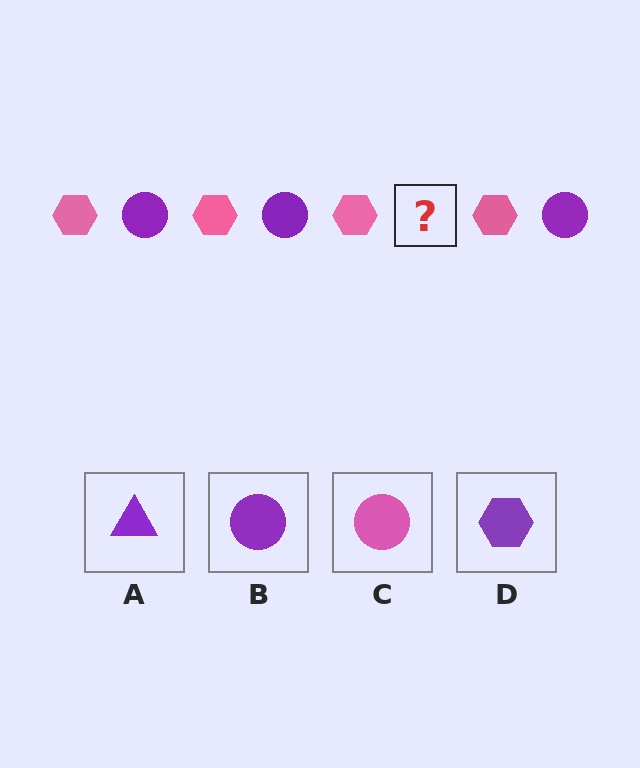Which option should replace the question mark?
Option B.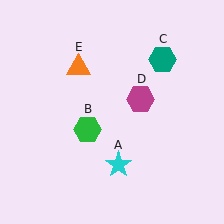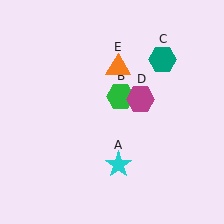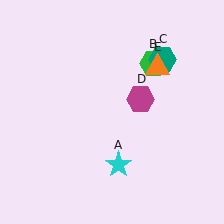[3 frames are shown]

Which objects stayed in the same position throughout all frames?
Cyan star (object A) and teal hexagon (object C) and magenta hexagon (object D) remained stationary.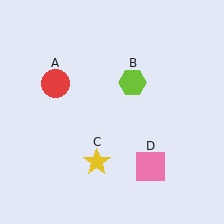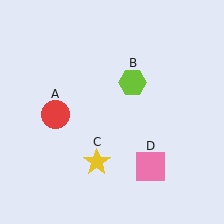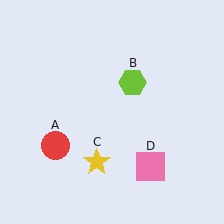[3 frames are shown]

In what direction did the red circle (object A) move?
The red circle (object A) moved down.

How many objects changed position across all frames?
1 object changed position: red circle (object A).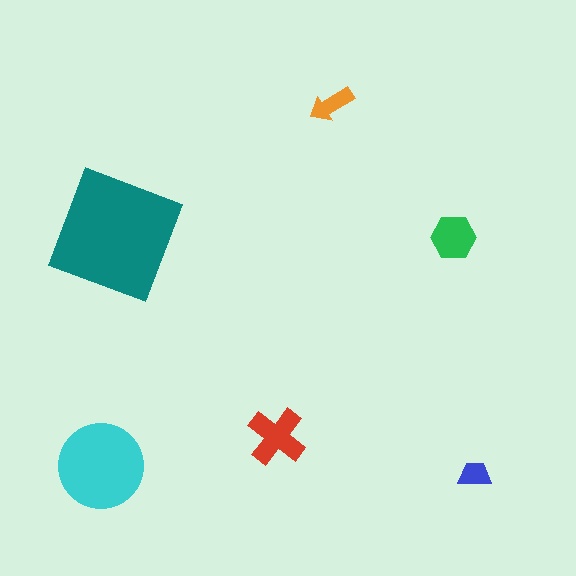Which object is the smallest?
The blue trapezoid.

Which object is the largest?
The teal square.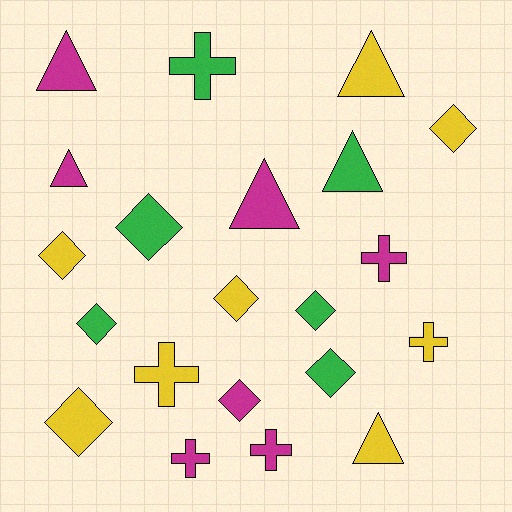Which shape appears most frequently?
Diamond, with 9 objects.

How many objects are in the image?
There are 21 objects.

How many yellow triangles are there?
There are 2 yellow triangles.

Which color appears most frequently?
Yellow, with 8 objects.